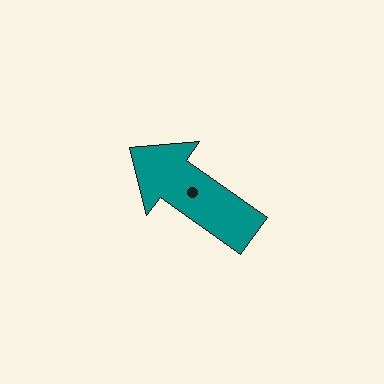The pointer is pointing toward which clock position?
Roughly 10 o'clock.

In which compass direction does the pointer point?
Northwest.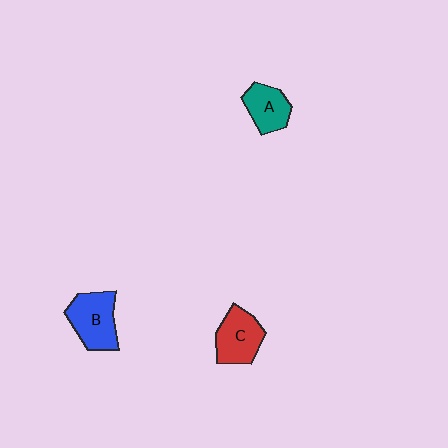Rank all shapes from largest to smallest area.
From largest to smallest: B (blue), C (red), A (teal).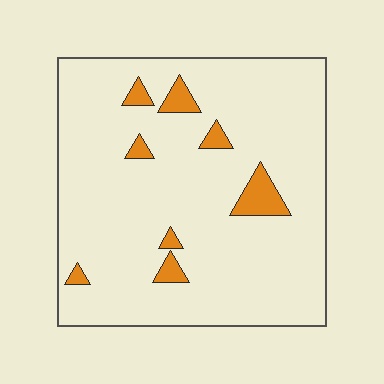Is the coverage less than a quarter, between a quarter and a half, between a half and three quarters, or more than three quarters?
Less than a quarter.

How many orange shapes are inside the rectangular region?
8.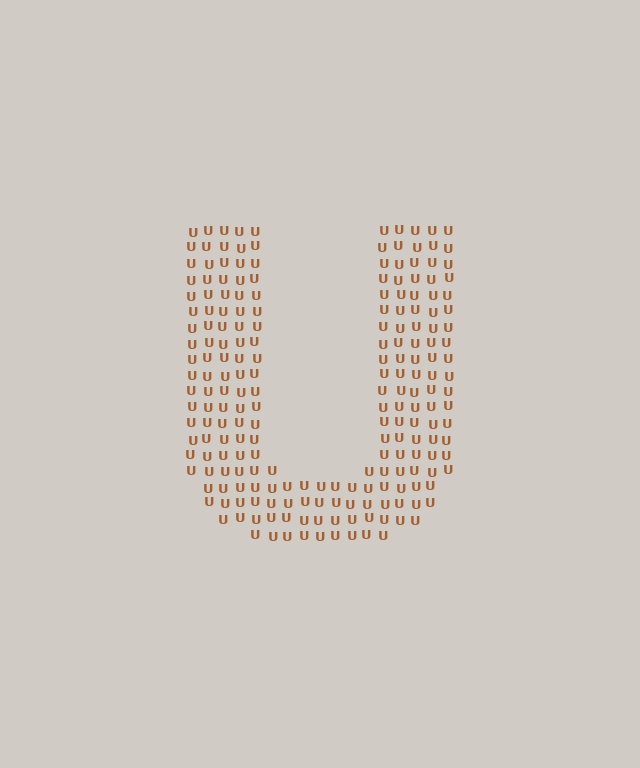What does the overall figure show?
The overall figure shows the letter U.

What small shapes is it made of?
It is made of small letter U's.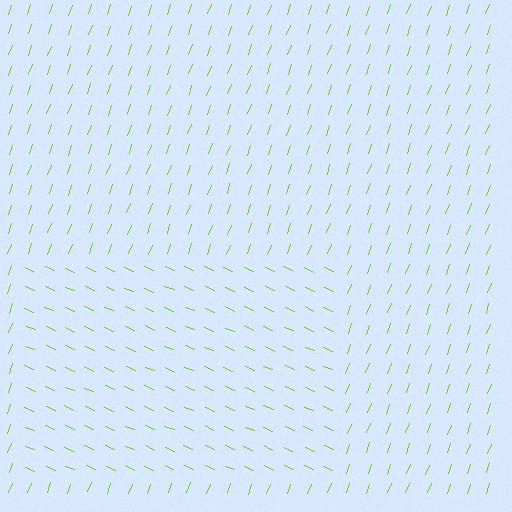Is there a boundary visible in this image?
Yes, there is a texture boundary formed by a change in line orientation.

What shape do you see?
I see a rectangle.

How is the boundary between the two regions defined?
The boundary is defined purely by a change in line orientation (approximately 86 degrees difference). All lines are the same color and thickness.